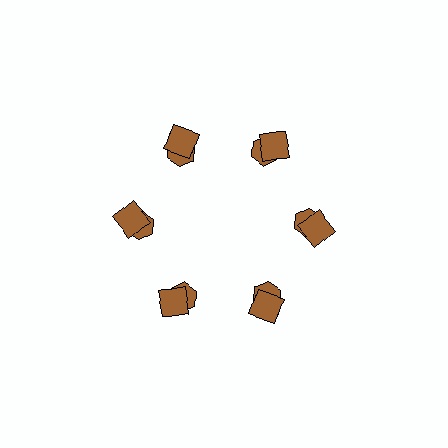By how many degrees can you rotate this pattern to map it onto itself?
The pattern maps onto itself every 60 degrees of rotation.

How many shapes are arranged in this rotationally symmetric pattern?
There are 12 shapes, arranged in 6 groups of 2.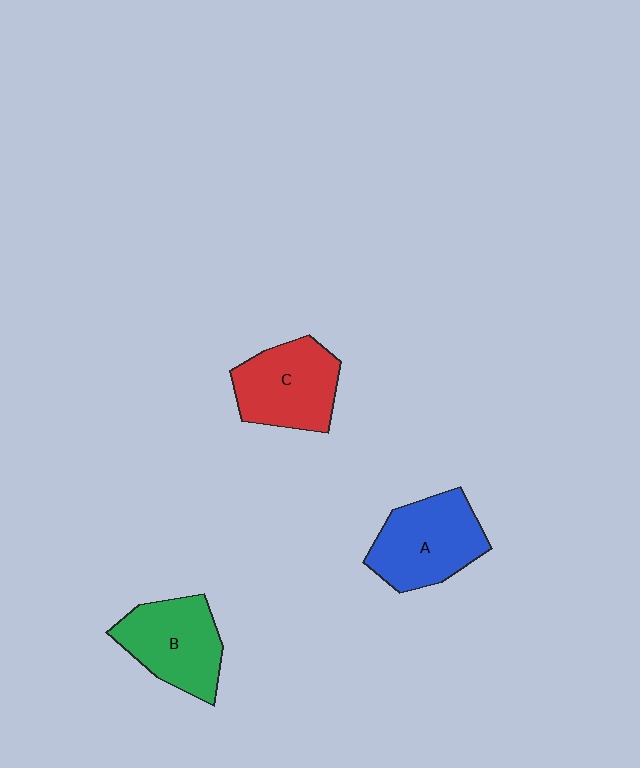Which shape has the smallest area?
Shape B (green).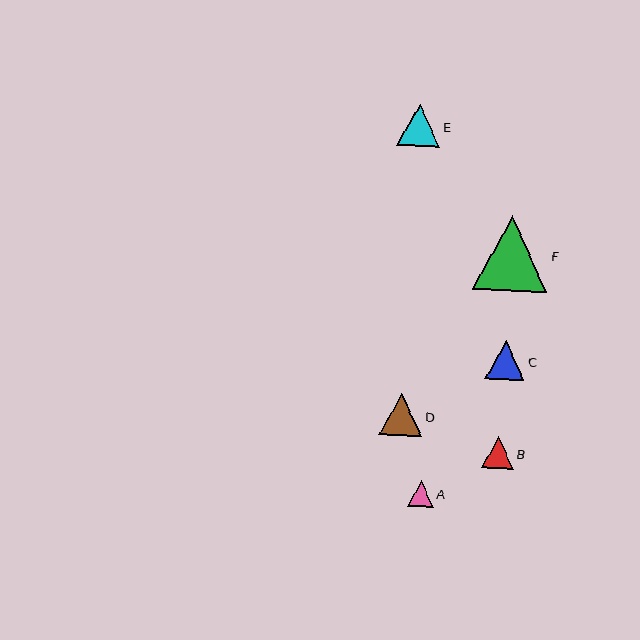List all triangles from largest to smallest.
From largest to smallest: F, E, D, C, B, A.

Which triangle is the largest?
Triangle F is the largest with a size of approximately 74 pixels.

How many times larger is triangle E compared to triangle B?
Triangle E is approximately 1.3 times the size of triangle B.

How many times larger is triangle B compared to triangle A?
Triangle B is approximately 1.2 times the size of triangle A.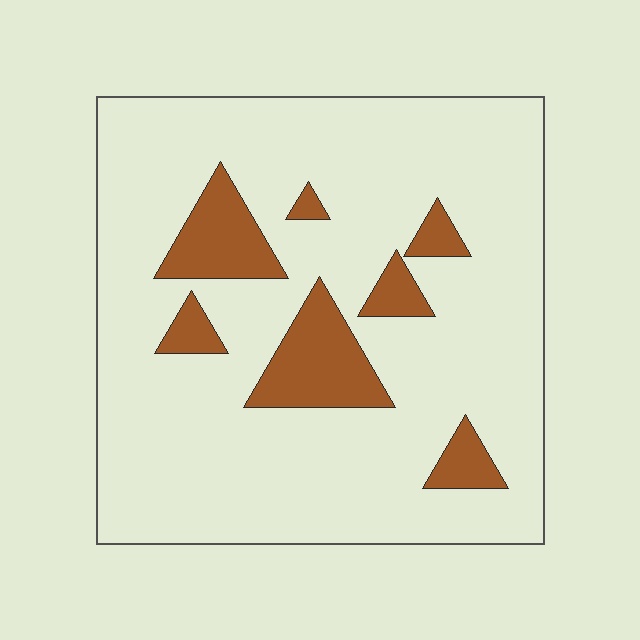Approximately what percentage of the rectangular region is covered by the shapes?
Approximately 15%.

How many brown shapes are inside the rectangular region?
7.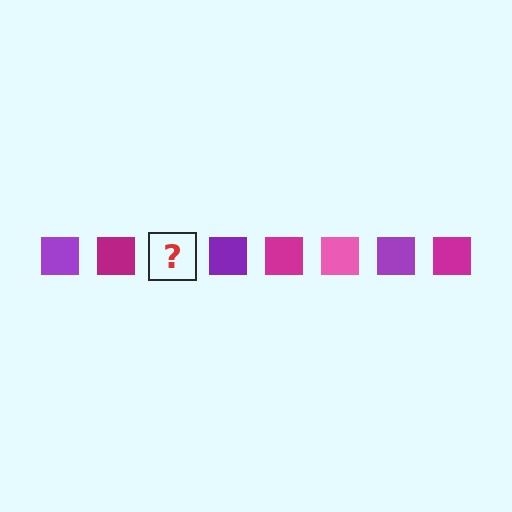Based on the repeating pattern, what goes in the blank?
The blank should be a pink square.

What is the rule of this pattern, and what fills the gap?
The rule is that the pattern cycles through purple, magenta, pink squares. The gap should be filled with a pink square.